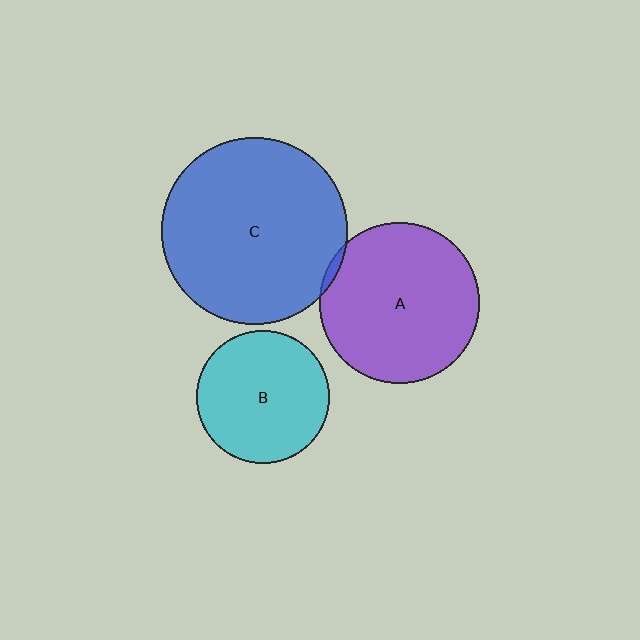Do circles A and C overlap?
Yes.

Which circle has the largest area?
Circle C (blue).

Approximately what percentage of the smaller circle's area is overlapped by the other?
Approximately 5%.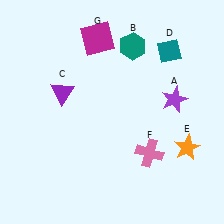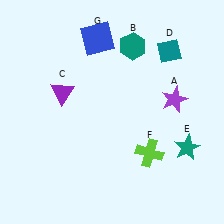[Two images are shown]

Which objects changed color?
E changed from orange to teal. F changed from pink to lime. G changed from magenta to blue.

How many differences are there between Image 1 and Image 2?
There are 3 differences between the two images.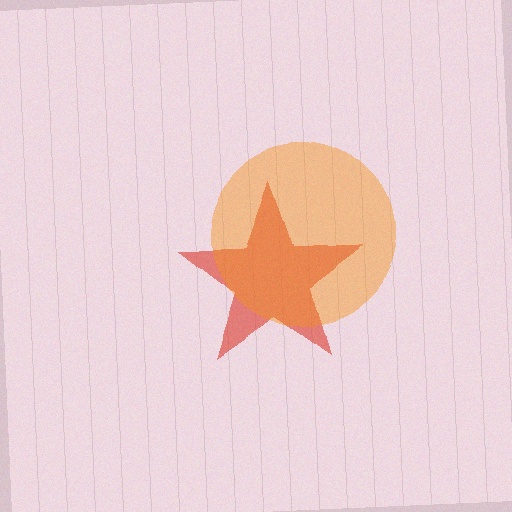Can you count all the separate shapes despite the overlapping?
Yes, there are 2 separate shapes.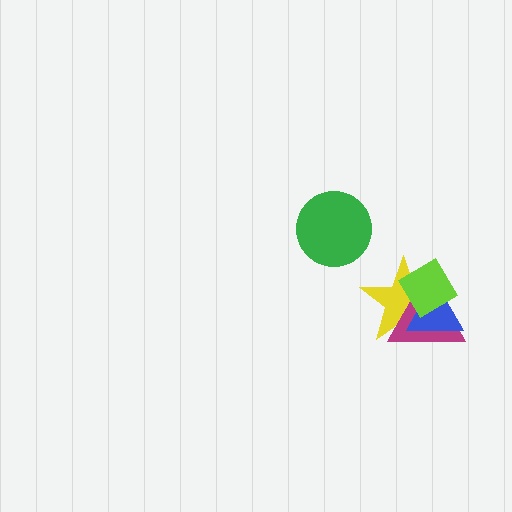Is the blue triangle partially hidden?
Yes, it is partially covered by another shape.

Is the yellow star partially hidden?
Yes, it is partially covered by another shape.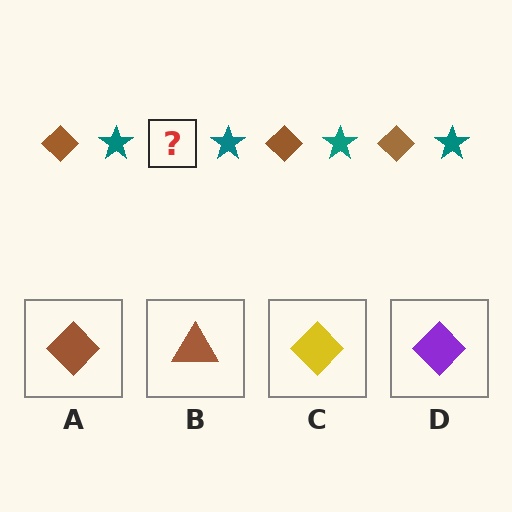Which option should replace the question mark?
Option A.